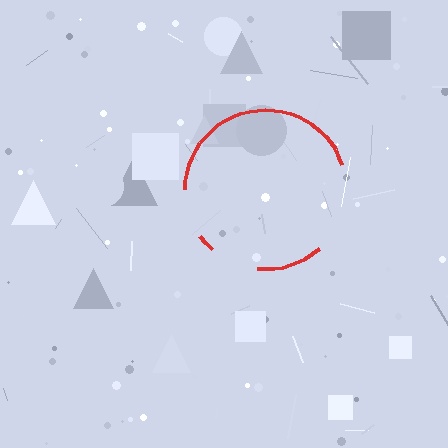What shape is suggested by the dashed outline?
The dashed outline suggests a circle.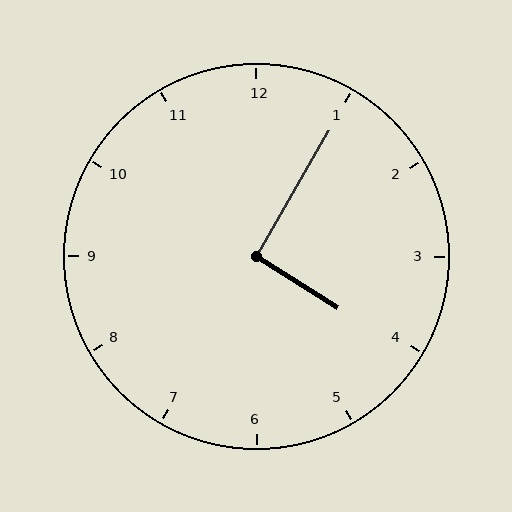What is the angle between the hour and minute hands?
Approximately 92 degrees.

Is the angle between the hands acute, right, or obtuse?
It is right.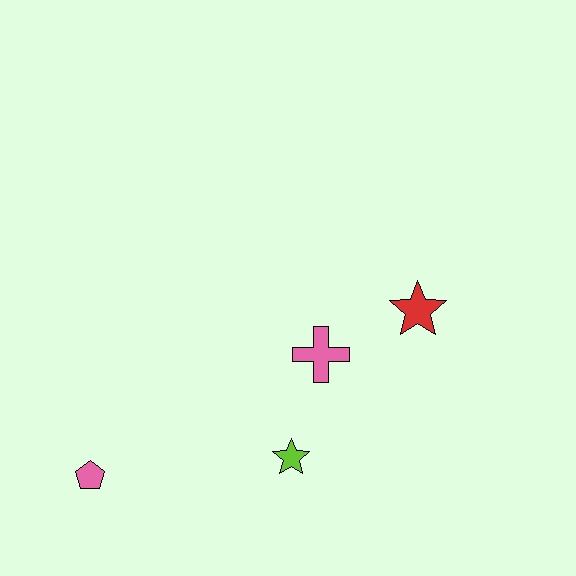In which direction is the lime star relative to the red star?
The lime star is below the red star.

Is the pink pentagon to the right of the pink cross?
No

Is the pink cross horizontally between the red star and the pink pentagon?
Yes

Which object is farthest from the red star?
The pink pentagon is farthest from the red star.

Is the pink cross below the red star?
Yes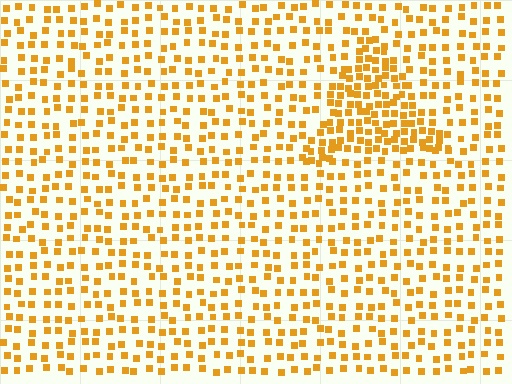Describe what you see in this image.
The image contains small orange elements arranged at two different densities. A triangle-shaped region is visible where the elements are more densely packed than the surrounding area.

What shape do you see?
I see a triangle.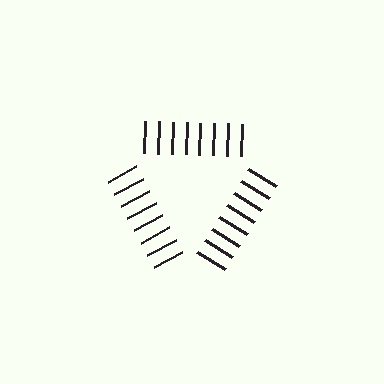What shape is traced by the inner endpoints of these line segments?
An illusory triangle — the line segments terminate on its edges but no continuous stroke is drawn.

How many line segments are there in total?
24 — 8 along each of the 3 edges.